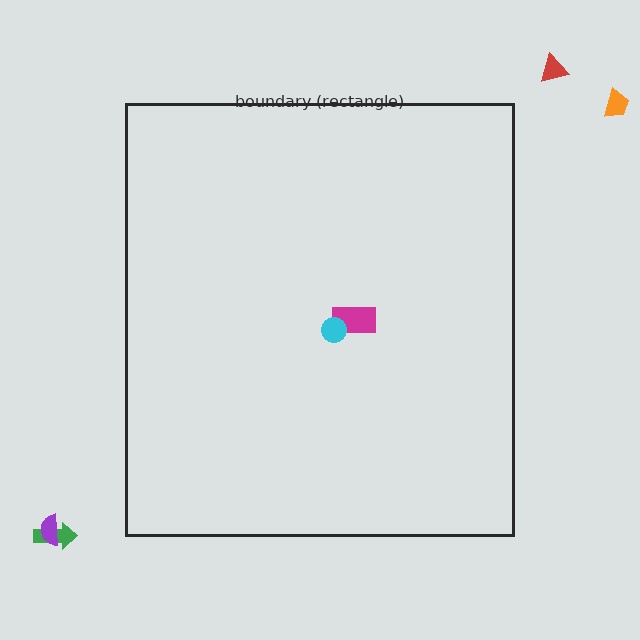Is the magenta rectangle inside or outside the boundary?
Inside.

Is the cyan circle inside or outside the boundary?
Inside.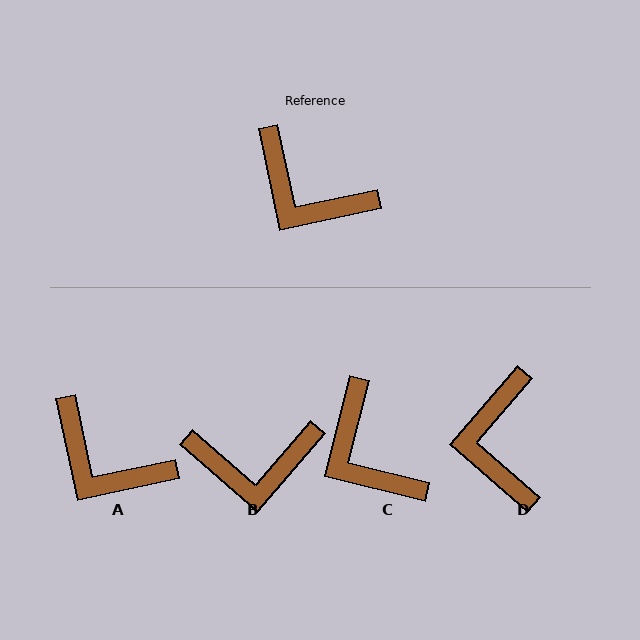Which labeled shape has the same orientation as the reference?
A.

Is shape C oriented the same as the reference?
No, it is off by about 26 degrees.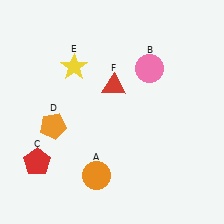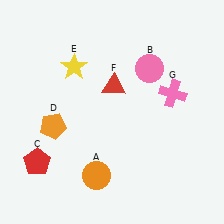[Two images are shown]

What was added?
A pink cross (G) was added in Image 2.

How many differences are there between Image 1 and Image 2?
There is 1 difference between the two images.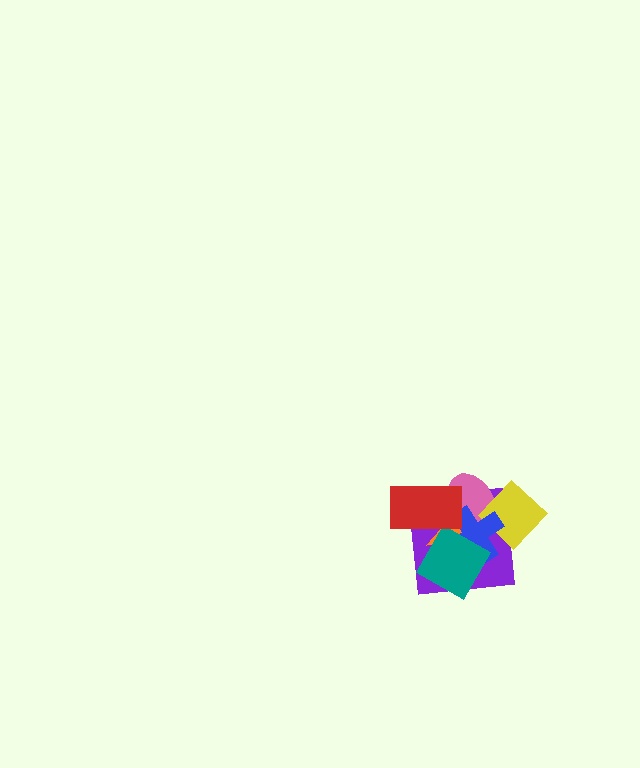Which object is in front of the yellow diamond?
The blue cross is in front of the yellow diamond.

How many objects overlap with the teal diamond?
5 objects overlap with the teal diamond.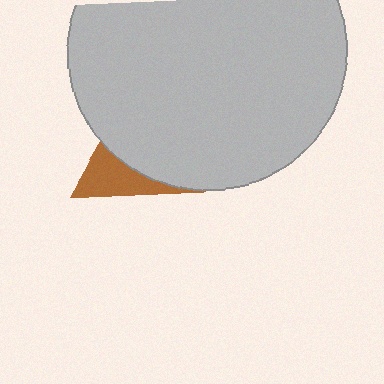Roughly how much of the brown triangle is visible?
A small part of it is visible (roughly 36%).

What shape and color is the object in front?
The object in front is a light gray circle.